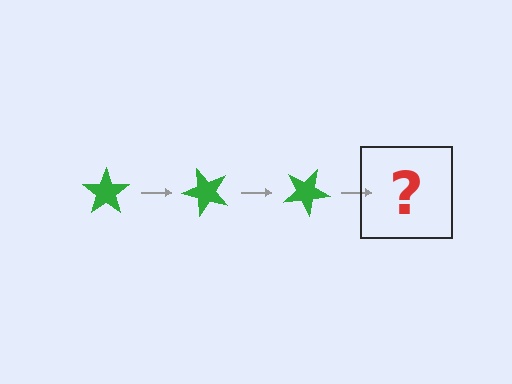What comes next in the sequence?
The next element should be a green star rotated 150 degrees.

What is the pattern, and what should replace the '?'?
The pattern is that the star rotates 50 degrees each step. The '?' should be a green star rotated 150 degrees.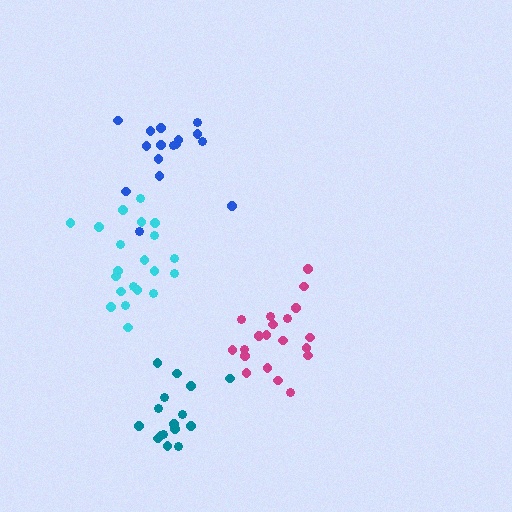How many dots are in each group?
Group 1: 21 dots, Group 2: 16 dots, Group 3: 16 dots, Group 4: 20 dots (73 total).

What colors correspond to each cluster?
The clusters are colored: cyan, teal, blue, magenta.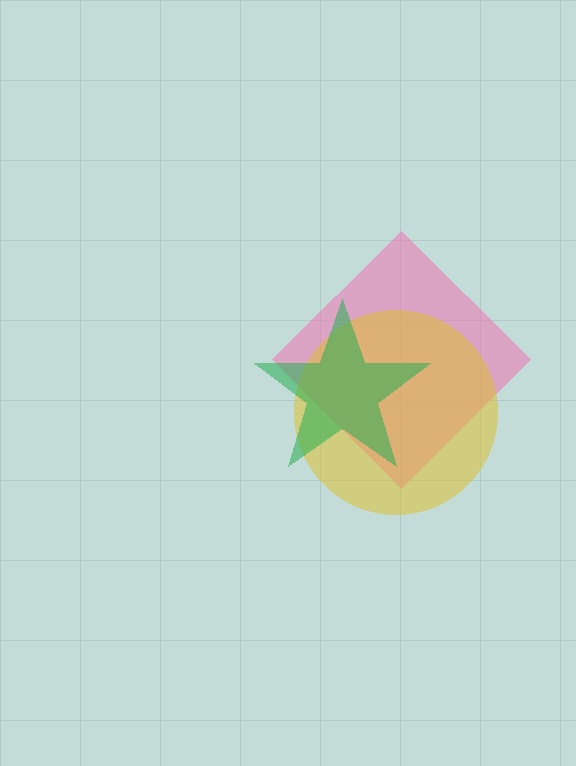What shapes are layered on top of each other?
The layered shapes are: a pink diamond, a yellow circle, a green star.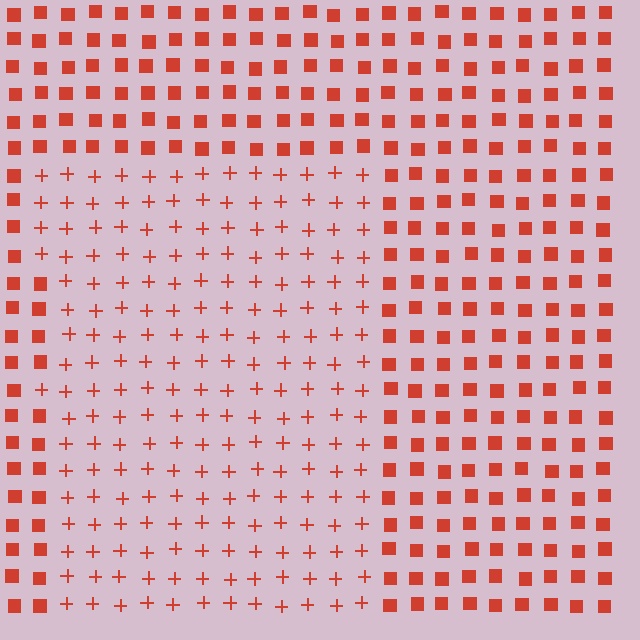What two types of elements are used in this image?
The image uses plus signs inside the rectangle region and squares outside it.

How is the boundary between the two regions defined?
The boundary is defined by a change in element shape: plus signs inside vs. squares outside. All elements share the same color and spacing.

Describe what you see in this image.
The image is filled with small red elements arranged in a uniform grid. A rectangle-shaped region contains plus signs, while the surrounding area contains squares. The boundary is defined purely by the change in element shape.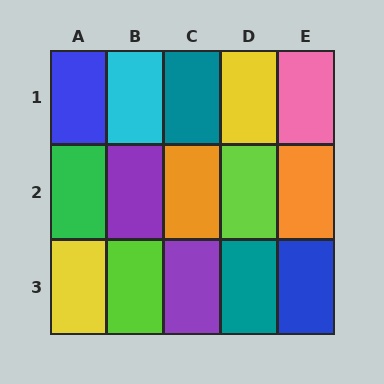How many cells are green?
1 cell is green.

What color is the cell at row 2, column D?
Lime.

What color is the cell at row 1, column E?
Pink.